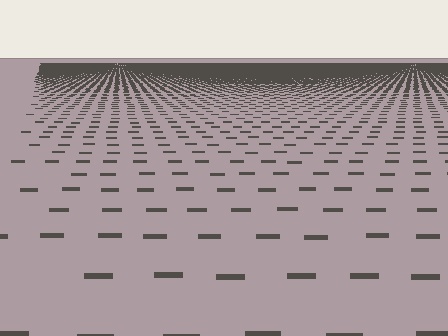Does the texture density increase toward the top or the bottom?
Density increases toward the top.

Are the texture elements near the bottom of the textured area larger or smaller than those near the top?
Larger. Near the bottom, elements are closer to the viewer and appear at a bigger on-screen size.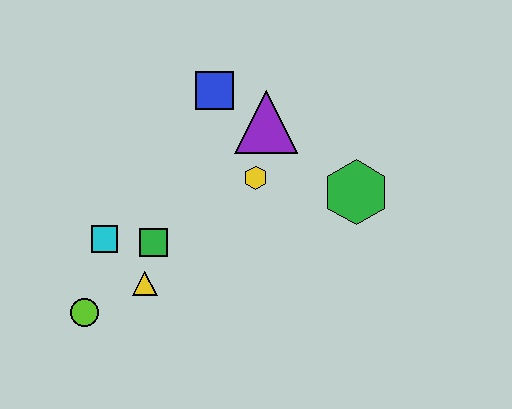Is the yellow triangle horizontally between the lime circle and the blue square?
Yes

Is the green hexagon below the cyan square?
No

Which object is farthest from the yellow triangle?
The green hexagon is farthest from the yellow triangle.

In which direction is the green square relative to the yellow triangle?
The green square is above the yellow triangle.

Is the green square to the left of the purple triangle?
Yes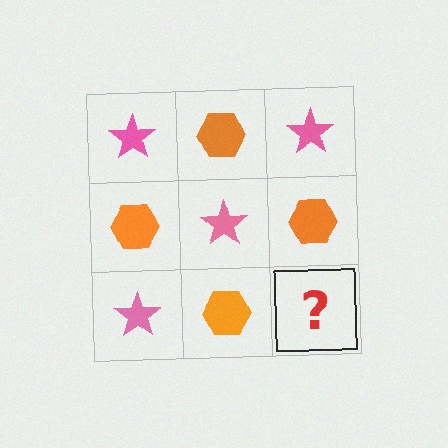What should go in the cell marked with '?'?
The missing cell should contain a pink star.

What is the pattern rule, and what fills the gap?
The rule is that it alternates pink star and orange hexagon in a checkerboard pattern. The gap should be filled with a pink star.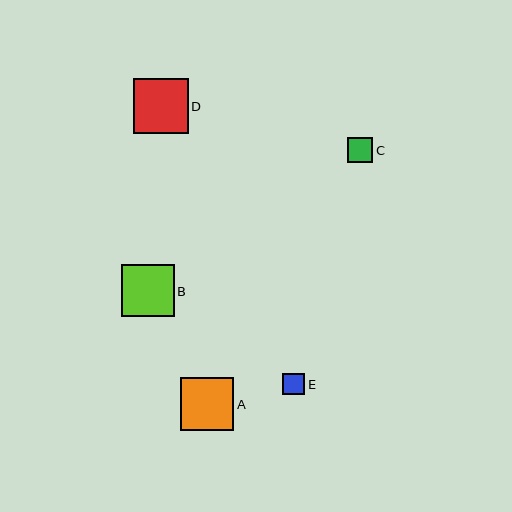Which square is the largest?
Square D is the largest with a size of approximately 55 pixels.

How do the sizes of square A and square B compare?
Square A and square B are approximately the same size.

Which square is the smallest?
Square E is the smallest with a size of approximately 22 pixels.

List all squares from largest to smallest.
From largest to smallest: D, A, B, C, E.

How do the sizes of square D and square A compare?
Square D and square A are approximately the same size.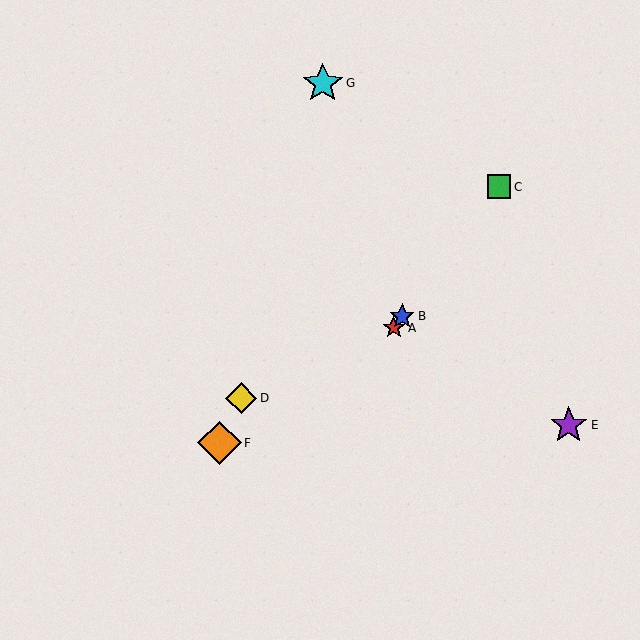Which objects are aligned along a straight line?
Objects A, B, C are aligned along a straight line.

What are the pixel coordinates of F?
Object F is at (219, 443).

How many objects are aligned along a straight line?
3 objects (A, B, C) are aligned along a straight line.